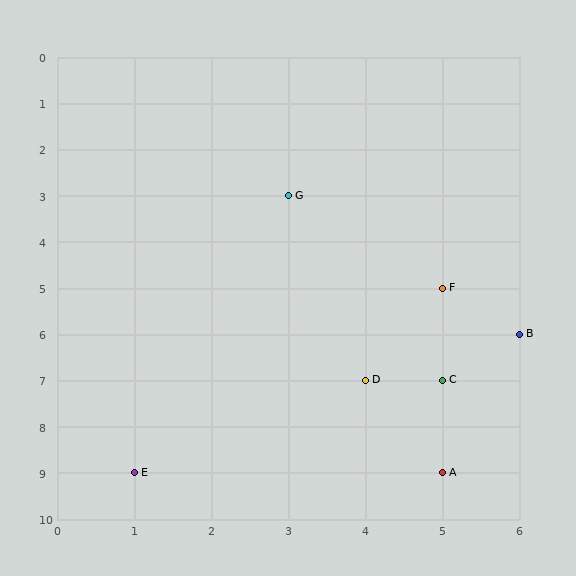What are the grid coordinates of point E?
Point E is at grid coordinates (1, 9).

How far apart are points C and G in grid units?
Points C and G are 2 columns and 4 rows apart (about 4.5 grid units diagonally).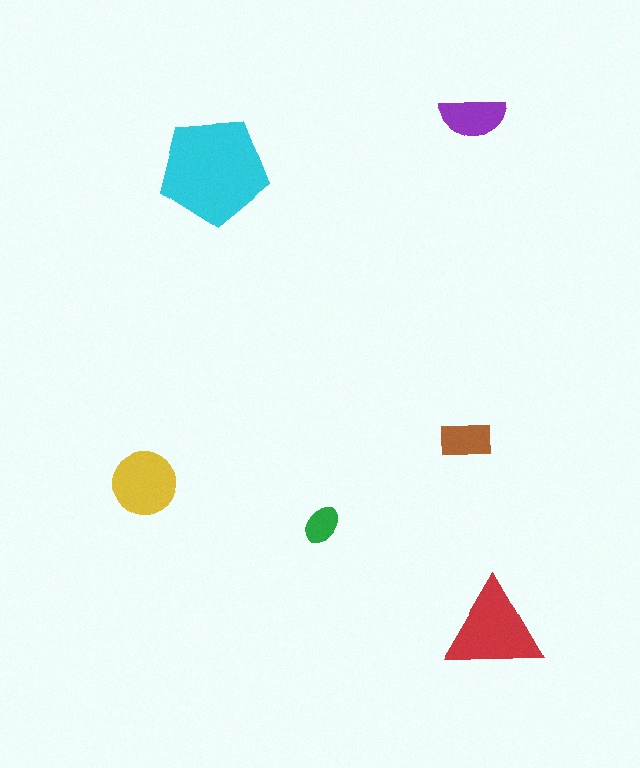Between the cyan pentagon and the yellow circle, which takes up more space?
The cyan pentagon.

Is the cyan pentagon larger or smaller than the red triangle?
Larger.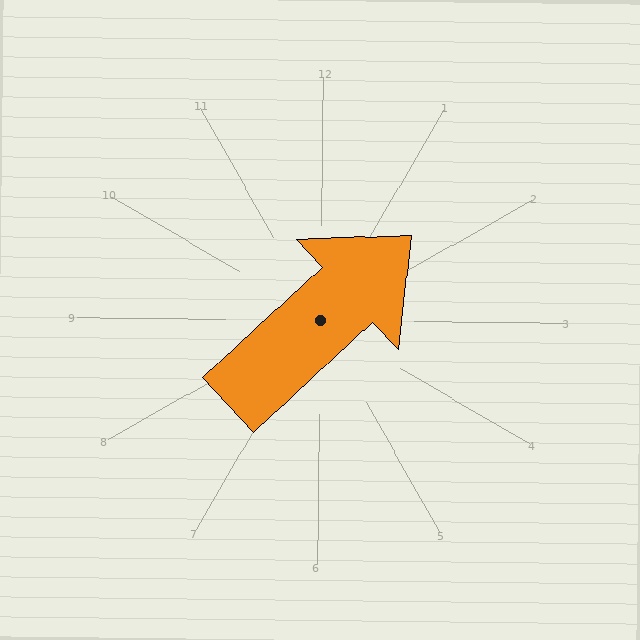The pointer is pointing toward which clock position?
Roughly 2 o'clock.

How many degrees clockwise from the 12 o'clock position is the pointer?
Approximately 47 degrees.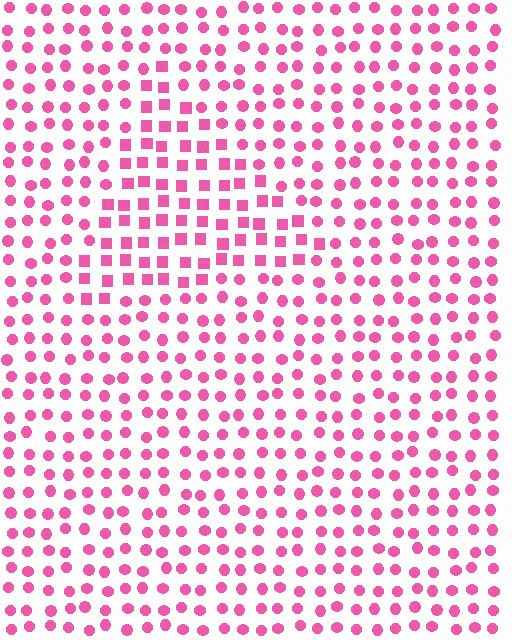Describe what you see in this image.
The image is filled with small pink elements arranged in a uniform grid. A triangle-shaped region contains squares, while the surrounding area contains circles. The boundary is defined purely by the change in element shape.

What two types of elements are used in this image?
The image uses squares inside the triangle region and circles outside it.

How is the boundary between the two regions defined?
The boundary is defined by a change in element shape: squares inside vs. circles outside. All elements share the same color and spacing.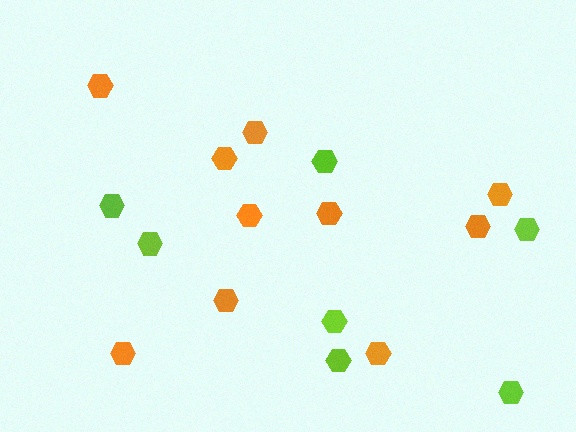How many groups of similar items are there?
There are 2 groups: one group of orange hexagons (10) and one group of lime hexagons (7).